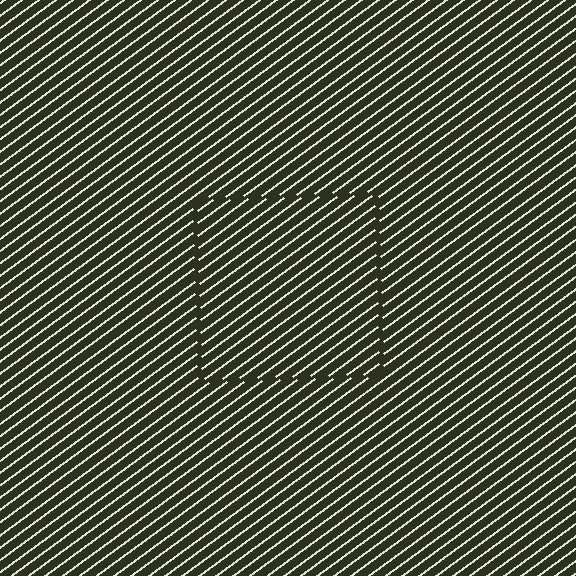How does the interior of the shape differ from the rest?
The interior of the shape contains the same grating, shifted by half a period — the contour is defined by the phase discontinuity where line-ends from the inner and outer gratings abut.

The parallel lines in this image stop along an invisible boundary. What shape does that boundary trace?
An illusory square. The interior of the shape contains the same grating, shifted by half a period — the contour is defined by the phase discontinuity where line-ends from the inner and outer gratings abut.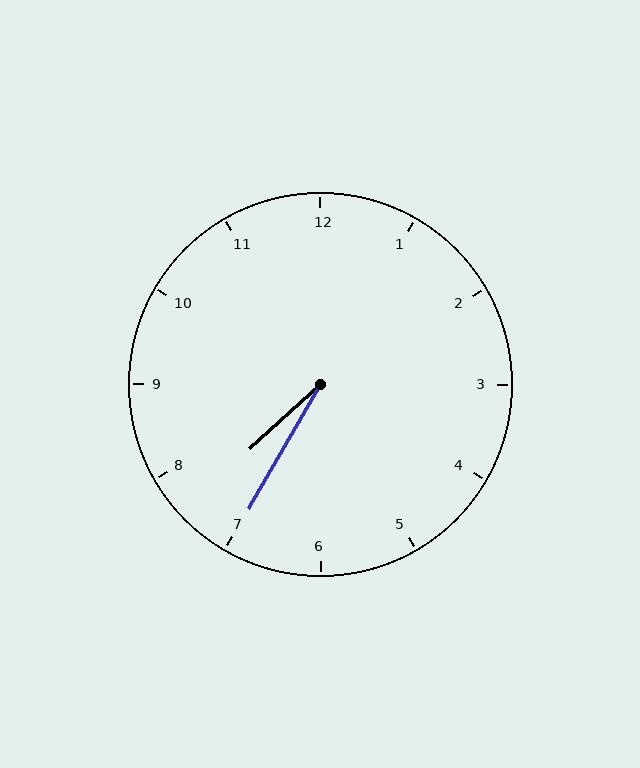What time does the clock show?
7:35.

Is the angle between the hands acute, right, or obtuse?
It is acute.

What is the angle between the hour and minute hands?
Approximately 18 degrees.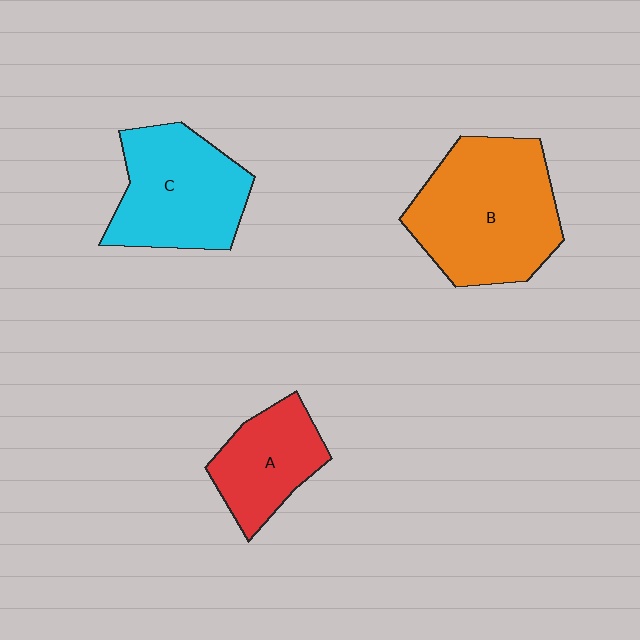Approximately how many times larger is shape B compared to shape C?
Approximately 1.3 times.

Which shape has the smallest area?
Shape A (red).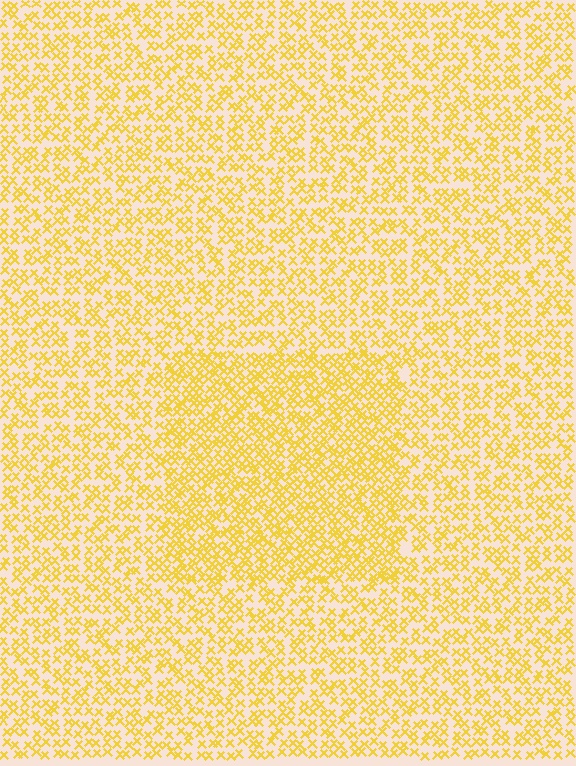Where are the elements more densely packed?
The elements are more densely packed inside the rectangle boundary.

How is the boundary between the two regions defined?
The boundary is defined by a change in element density (approximately 1.6x ratio). All elements are the same color, size, and shape.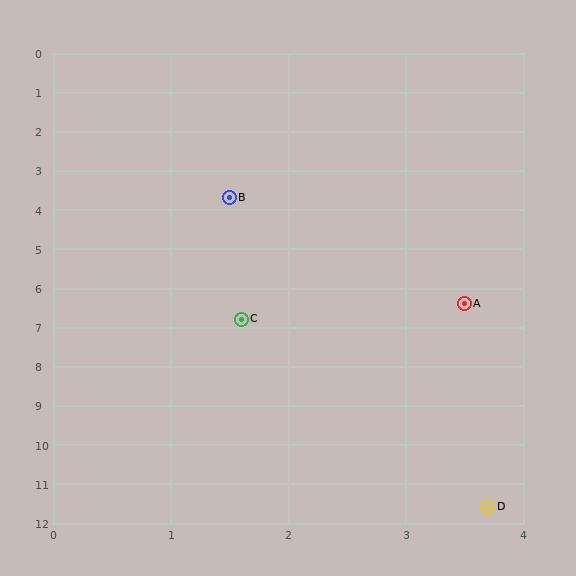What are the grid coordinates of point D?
Point D is at approximately (3.7, 11.6).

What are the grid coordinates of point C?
Point C is at approximately (1.6, 6.8).